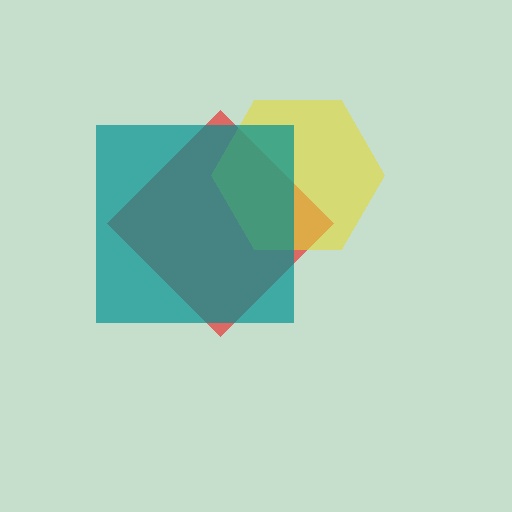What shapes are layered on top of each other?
The layered shapes are: a red diamond, a yellow hexagon, a teal square.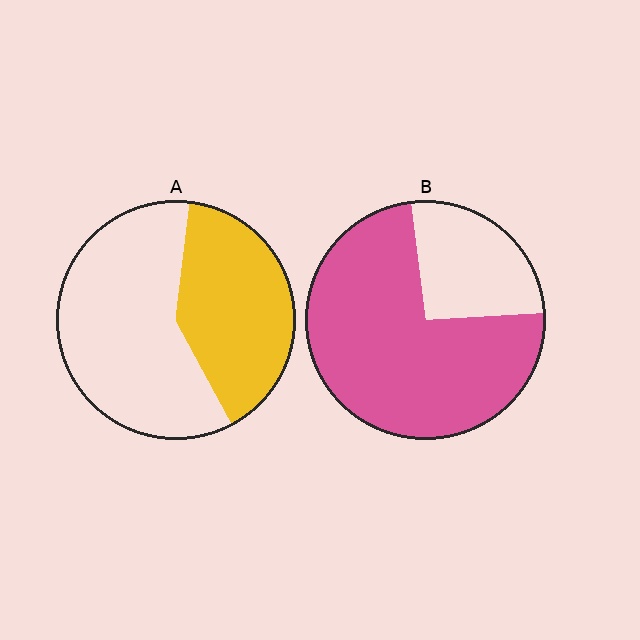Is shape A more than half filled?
No.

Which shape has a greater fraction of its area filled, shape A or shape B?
Shape B.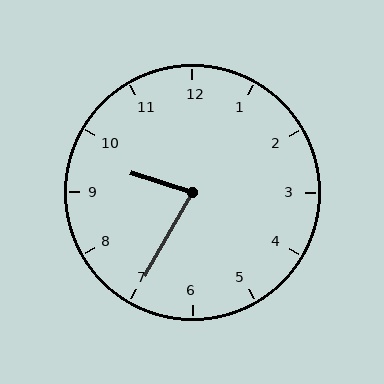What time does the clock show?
9:35.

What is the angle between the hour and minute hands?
Approximately 78 degrees.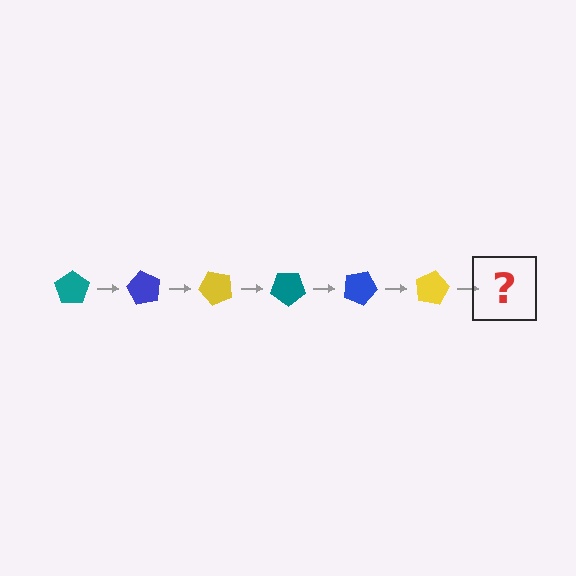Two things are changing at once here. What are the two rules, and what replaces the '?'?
The two rules are that it rotates 60 degrees each step and the color cycles through teal, blue, and yellow. The '?' should be a teal pentagon, rotated 360 degrees from the start.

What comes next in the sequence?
The next element should be a teal pentagon, rotated 360 degrees from the start.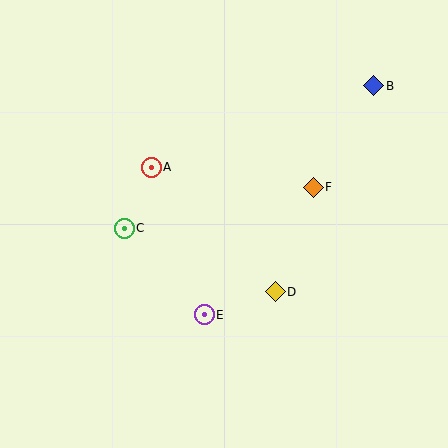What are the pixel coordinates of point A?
Point A is at (151, 167).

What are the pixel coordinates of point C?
Point C is at (124, 228).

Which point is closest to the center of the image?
Point D at (275, 292) is closest to the center.